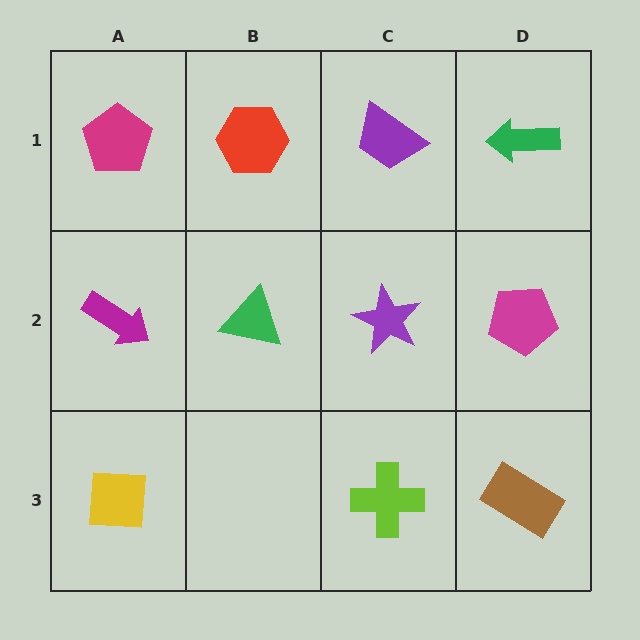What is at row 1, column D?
A green arrow.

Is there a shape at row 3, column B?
No, that cell is empty.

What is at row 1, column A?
A magenta pentagon.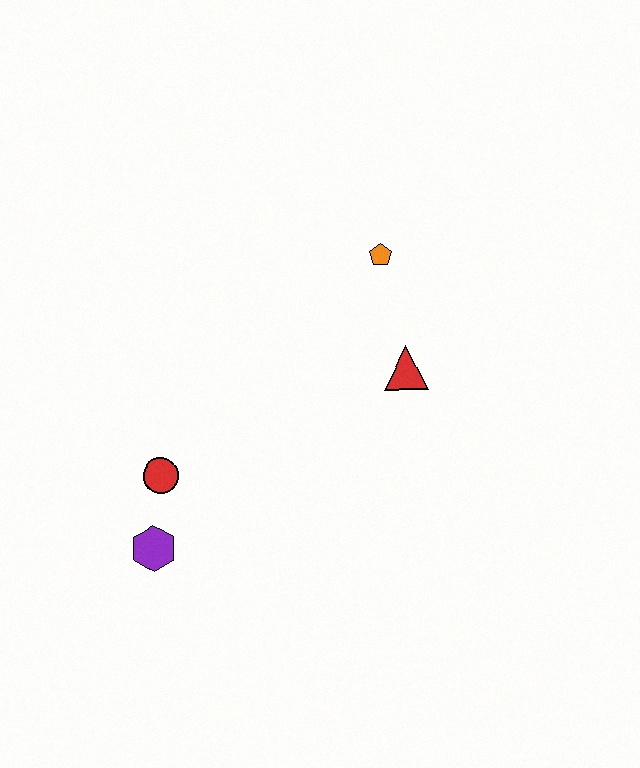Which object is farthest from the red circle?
The orange pentagon is farthest from the red circle.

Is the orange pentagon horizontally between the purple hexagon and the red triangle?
Yes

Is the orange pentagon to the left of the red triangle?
Yes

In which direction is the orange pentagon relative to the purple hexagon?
The orange pentagon is above the purple hexagon.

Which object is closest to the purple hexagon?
The red circle is closest to the purple hexagon.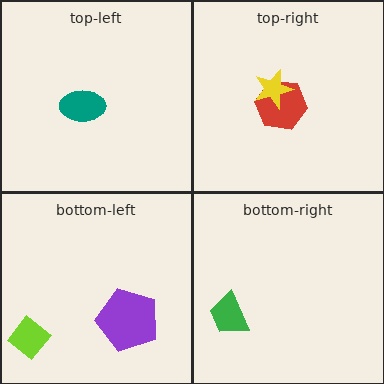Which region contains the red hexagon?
The top-right region.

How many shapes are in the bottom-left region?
2.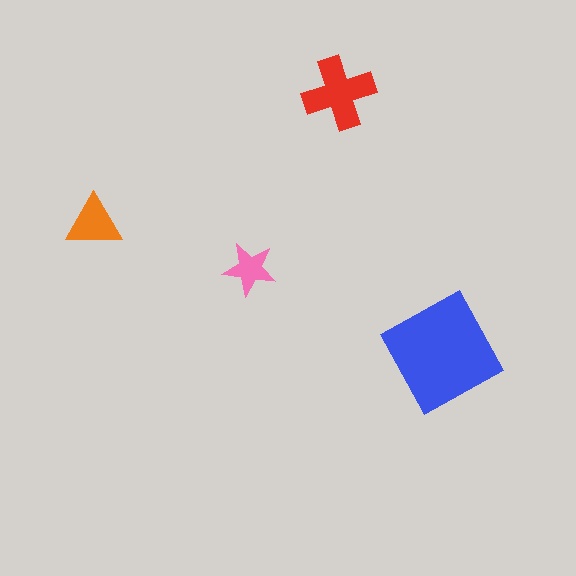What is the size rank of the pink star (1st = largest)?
4th.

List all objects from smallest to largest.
The pink star, the orange triangle, the red cross, the blue diamond.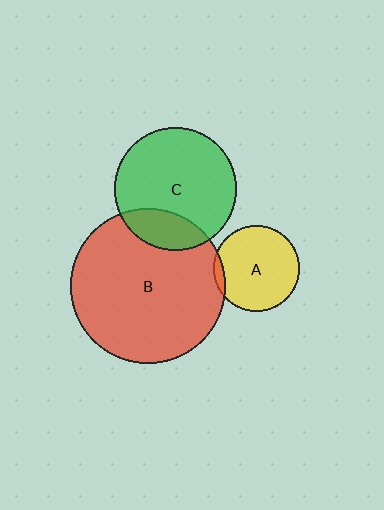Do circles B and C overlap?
Yes.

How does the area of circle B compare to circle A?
Approximately 3.2 times.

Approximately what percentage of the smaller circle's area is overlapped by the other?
Approximately 20%.